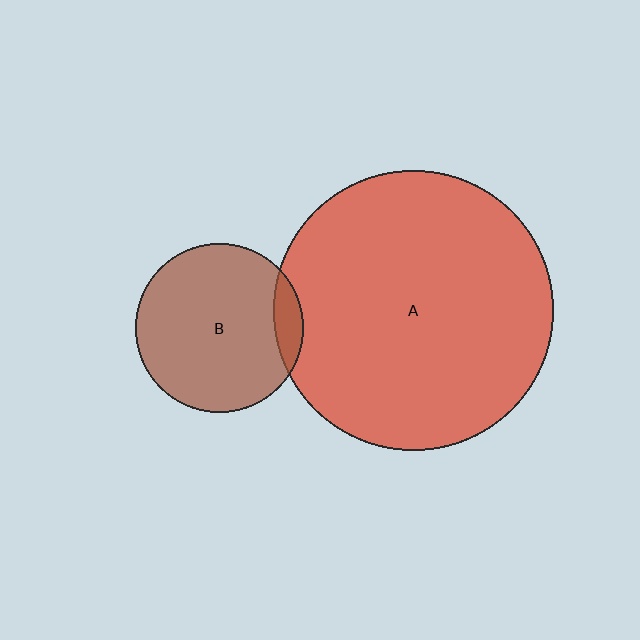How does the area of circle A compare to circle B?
Approximately 2.7 times.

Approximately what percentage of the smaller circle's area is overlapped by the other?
Approximately 10%.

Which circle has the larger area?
Circle A (red).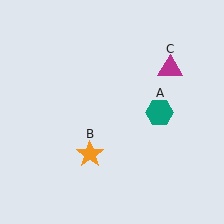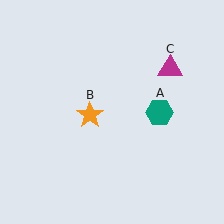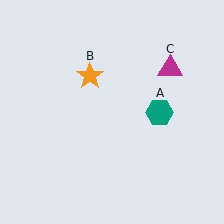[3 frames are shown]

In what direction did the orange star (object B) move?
The orange star (object B) moved up.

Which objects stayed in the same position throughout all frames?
Teal hexagon (object A) and magenta triangle (object C) remained stationary.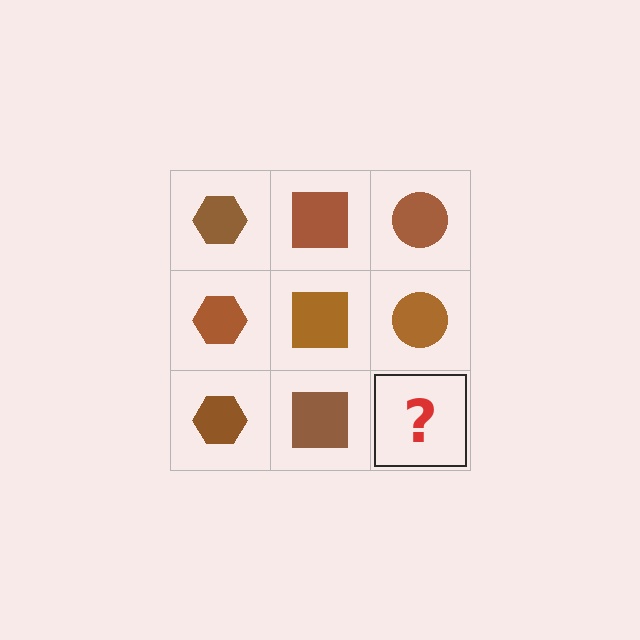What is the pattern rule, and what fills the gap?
The rule is that each column has a consistent shape. The gap should be filled with a brown circle.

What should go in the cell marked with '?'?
The missing cell should contain a brown circle.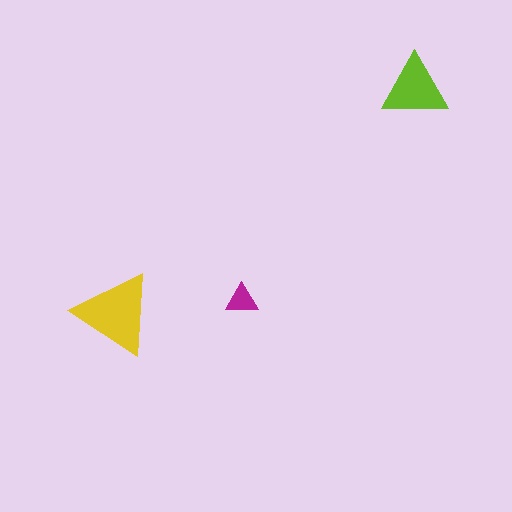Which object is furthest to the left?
The yellow triangle is leftmost.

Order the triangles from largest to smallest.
the yellow one, the lime one, the magenta one.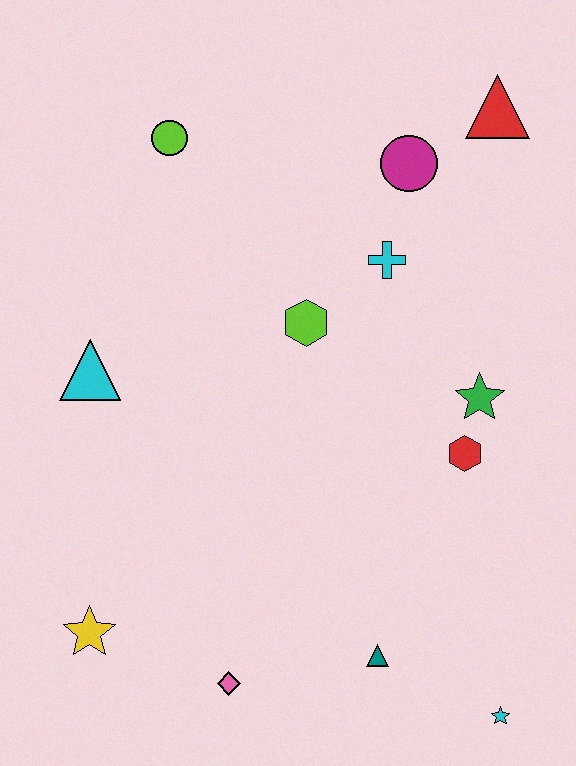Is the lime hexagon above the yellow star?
Yes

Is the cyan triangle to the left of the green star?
Yes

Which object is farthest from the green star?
The yellow star is farthest from the green star.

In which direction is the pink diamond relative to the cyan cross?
The pink diamond is below the cyan cross.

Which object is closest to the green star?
The red hexagon is closest to the green star.